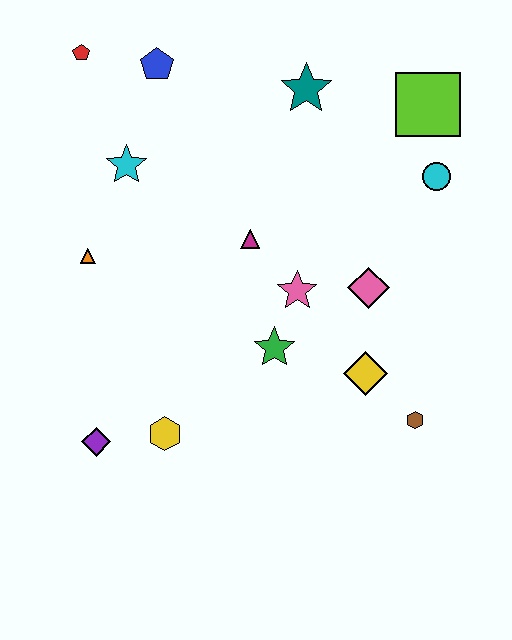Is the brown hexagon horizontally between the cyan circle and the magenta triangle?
Yes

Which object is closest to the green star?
The pink star is closest to the green star.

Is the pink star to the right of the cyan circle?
No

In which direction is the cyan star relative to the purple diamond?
The cyan star is above the purple diamond.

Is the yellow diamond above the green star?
No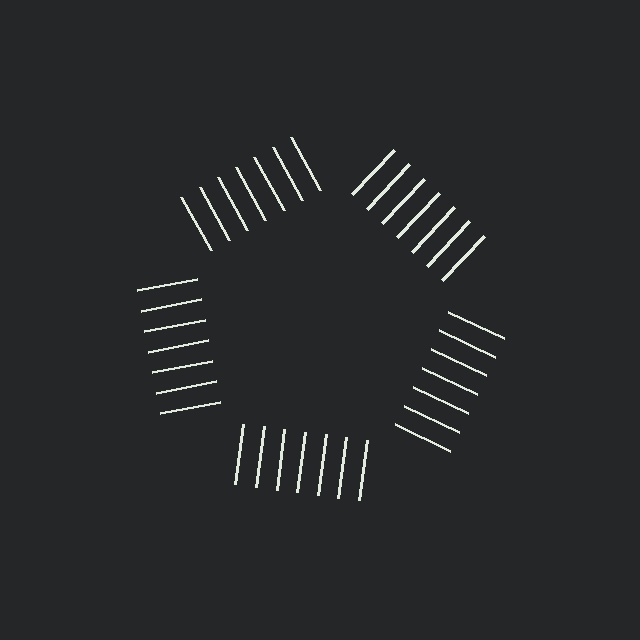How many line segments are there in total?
35 — 7 along each of the 5 edges.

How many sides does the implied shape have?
5 sides — the line-ends trace a pentagon.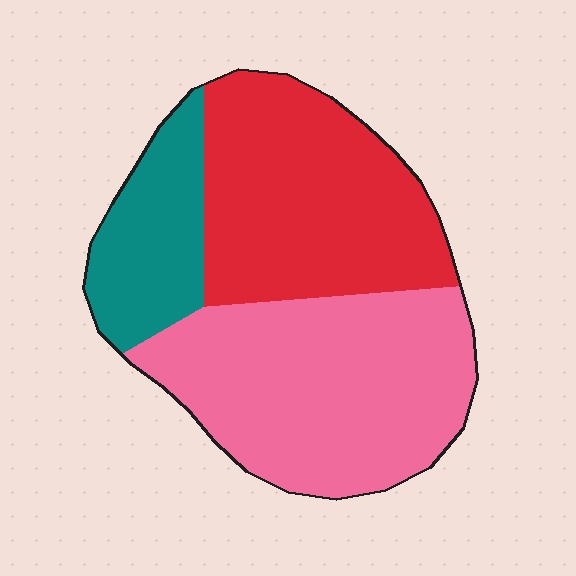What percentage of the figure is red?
Red covers 38% of the figure.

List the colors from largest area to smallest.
From largest to smallest: pink, red, teal.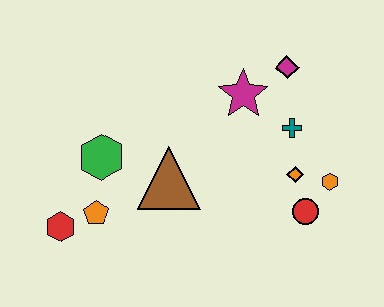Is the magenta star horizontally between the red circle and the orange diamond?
No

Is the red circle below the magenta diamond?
Yes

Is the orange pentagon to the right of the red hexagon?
Yes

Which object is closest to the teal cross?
The orange diamond is closest to the teal cross.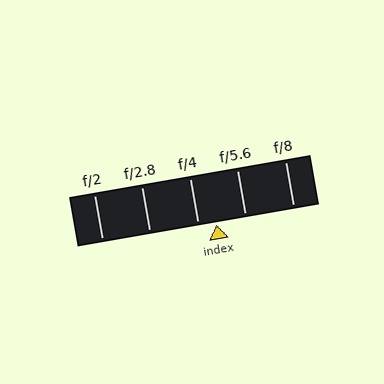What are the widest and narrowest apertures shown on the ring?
The widest aperture shown is f/2 and the narrowest is f/8.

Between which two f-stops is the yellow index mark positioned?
The index mark is between f/4 and f/5.6.